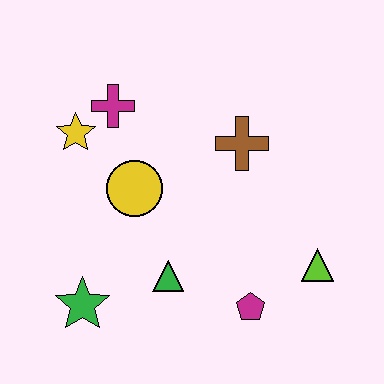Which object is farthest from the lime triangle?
The yellow star is farthest from the lime triangle.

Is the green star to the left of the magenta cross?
Yes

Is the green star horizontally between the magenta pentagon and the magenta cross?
No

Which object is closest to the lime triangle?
The magenta pentagon is closest to the lime triangle.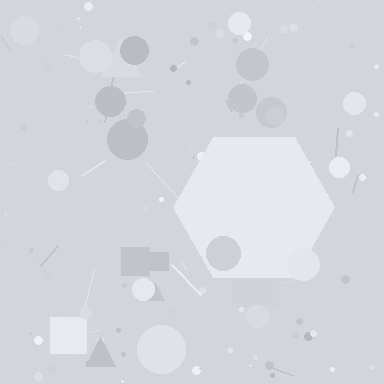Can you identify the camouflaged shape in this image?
The camouflaged shape is a hexagon.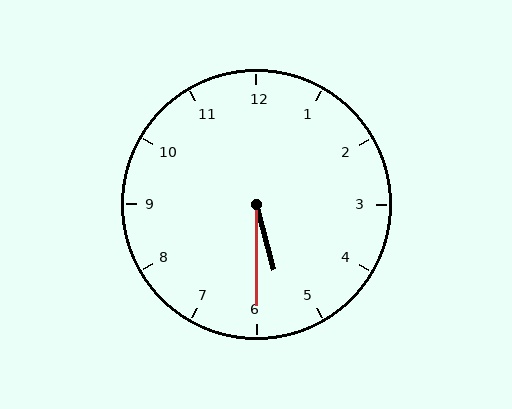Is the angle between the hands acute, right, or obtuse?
It is acute.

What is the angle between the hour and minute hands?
Approximately 15 degrees.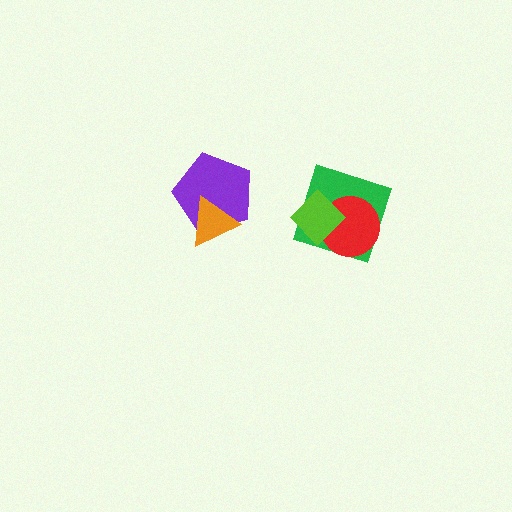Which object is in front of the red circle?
The lime diamond is in front of the red circle.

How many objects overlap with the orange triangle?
1 object overlaps with the orange triangle.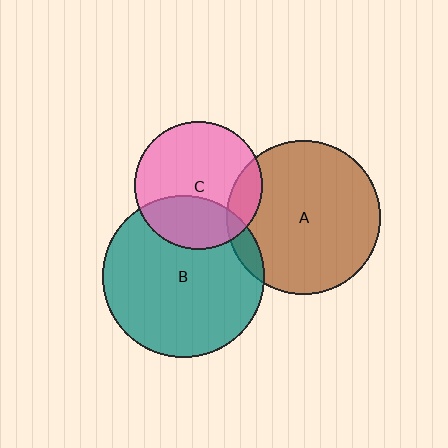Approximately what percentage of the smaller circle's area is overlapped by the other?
Approximately 15%.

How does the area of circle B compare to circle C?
Approximately 1.6 times.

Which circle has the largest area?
Circle B (teal).